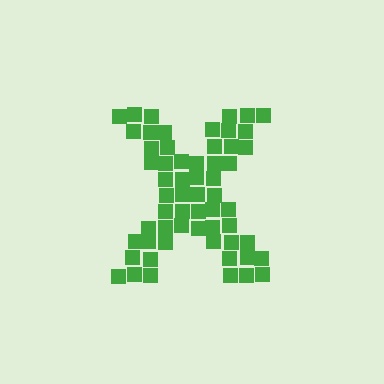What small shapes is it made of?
It is made of small squares.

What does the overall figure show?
The overall figure shows the letter X.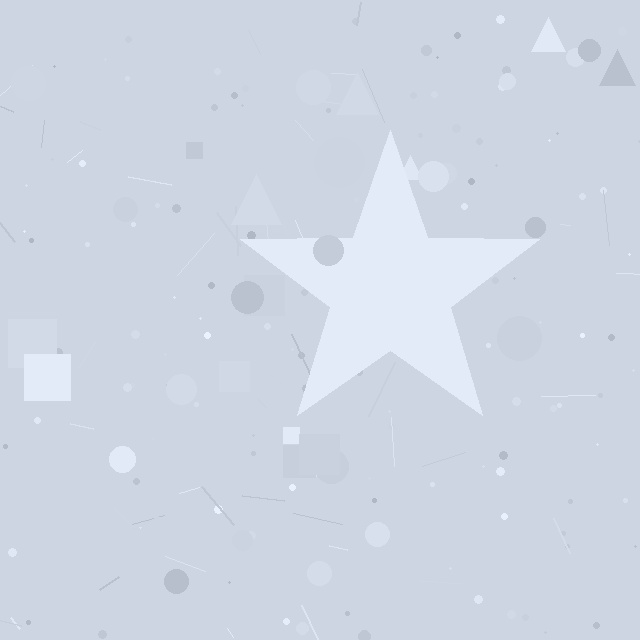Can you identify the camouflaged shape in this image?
The camouflaged shape is a star.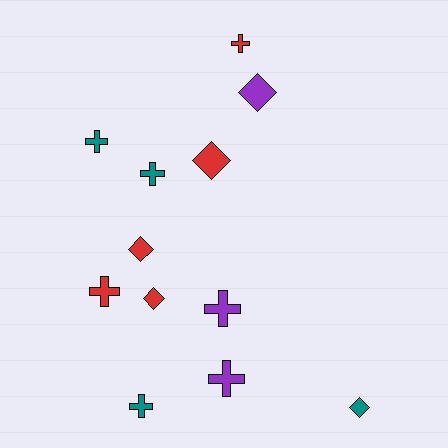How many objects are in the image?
There are 12 objects.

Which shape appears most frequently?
Cross, with 7 objects.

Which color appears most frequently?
Red, with 5 objects.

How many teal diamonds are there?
There is 1 teal diamond.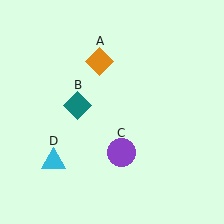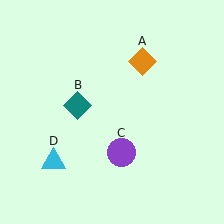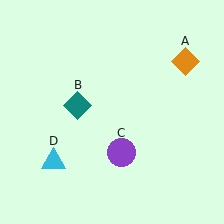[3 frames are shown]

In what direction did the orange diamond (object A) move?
The orange diamond (object A) moved right.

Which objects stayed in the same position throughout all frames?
Teal diamond (object B) and purple circle (object C) and cyan triangle (object D) remained stationary.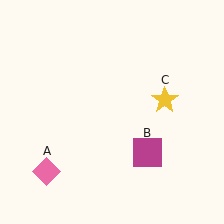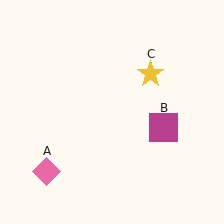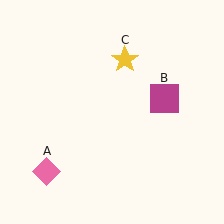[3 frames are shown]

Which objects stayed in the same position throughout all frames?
Pink diamond (object A) remained stationary.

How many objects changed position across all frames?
2 objects changed position: magenta square (object B), yellow star (object C).